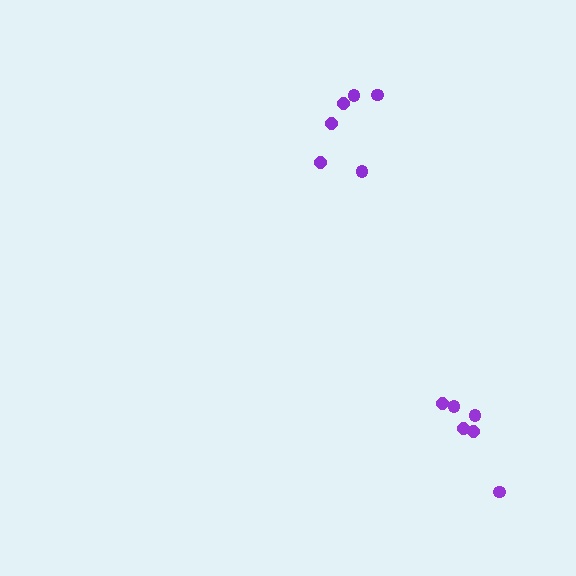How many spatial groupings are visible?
There are 2 spatial groupings.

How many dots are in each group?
Group 1: 6 dots, Group 2: 6 dots (12 total).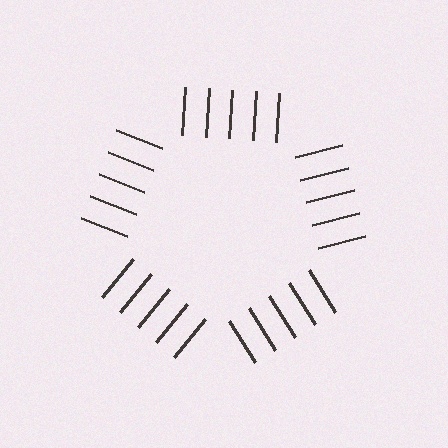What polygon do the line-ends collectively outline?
An illusory pentagon — the line segments terminate on its edges but no continuous stroke is drawn.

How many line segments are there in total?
25 — 5 along each of the 5 edges.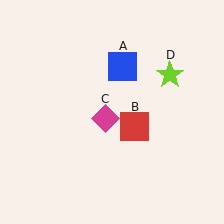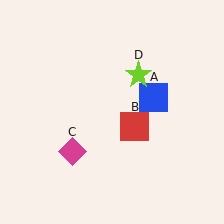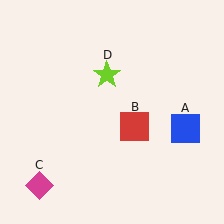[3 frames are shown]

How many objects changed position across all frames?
3 objects changed position: blue square (object A), magenta diamond (object C), lime star (object D).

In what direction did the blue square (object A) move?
The blue square (object A) moved down and to the right.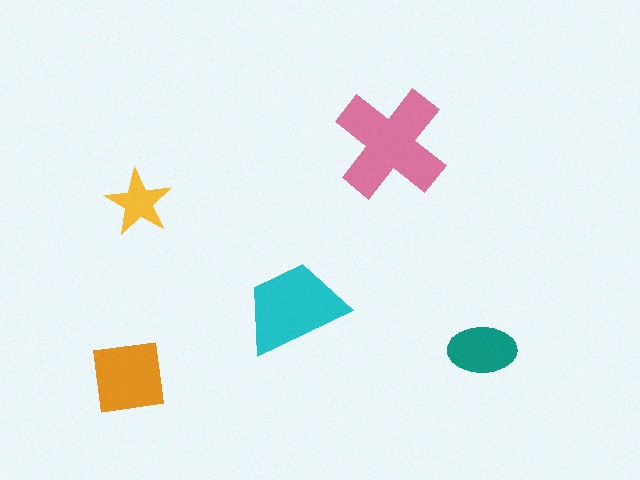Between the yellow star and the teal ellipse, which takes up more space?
The teal ellipse.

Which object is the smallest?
The yellow star.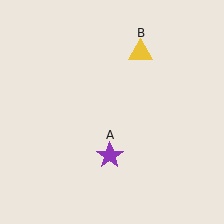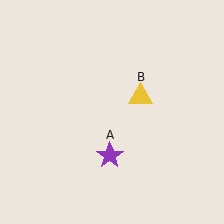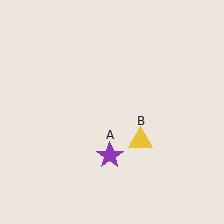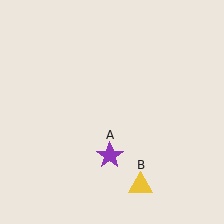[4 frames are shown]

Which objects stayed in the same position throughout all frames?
Purple star (object A) remained stationary.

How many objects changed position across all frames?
1 object changed position: yellow triangle (object B).